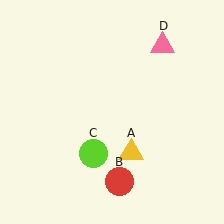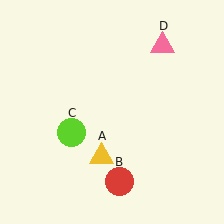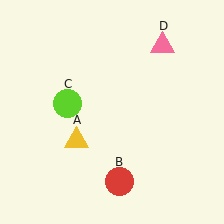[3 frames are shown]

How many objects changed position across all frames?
2 objects changed position: yellow triangle (object A), lime circle (object C).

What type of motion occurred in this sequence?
The yellow triangle (object A), lime circle (object C) rotated clockwise around the center of the scene.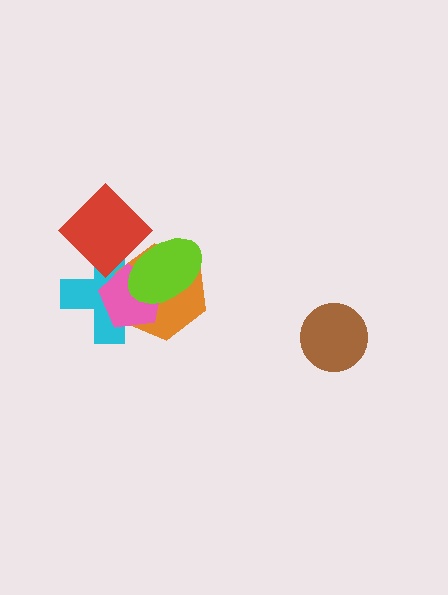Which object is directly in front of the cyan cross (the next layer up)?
The orange hexagon is directly in front of the cyan cross.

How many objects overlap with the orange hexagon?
4 objects overlap with the orange hexagon.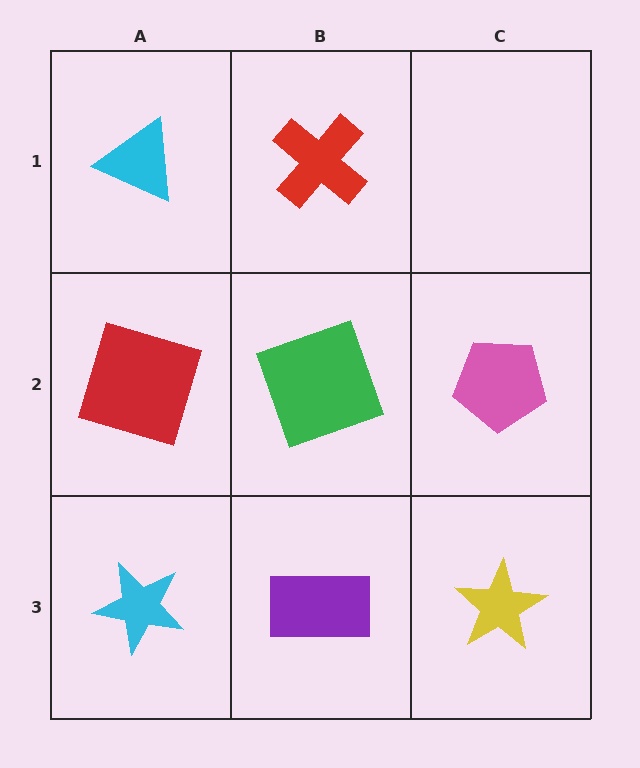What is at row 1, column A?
A cyan triangle.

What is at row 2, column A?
A red square.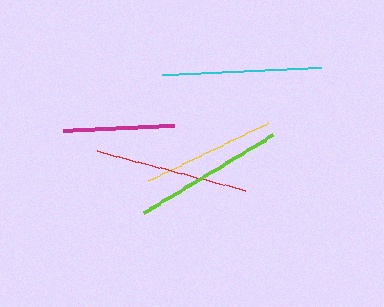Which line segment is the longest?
The cyan line is the longest at approximately 158 pixels.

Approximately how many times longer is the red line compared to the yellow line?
The red line is approximately 1.2 times the length of the yellow line.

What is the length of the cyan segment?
The cyan segment is approximately 158 pixels long.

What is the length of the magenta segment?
The magenta segment is approximately 111 pixels long.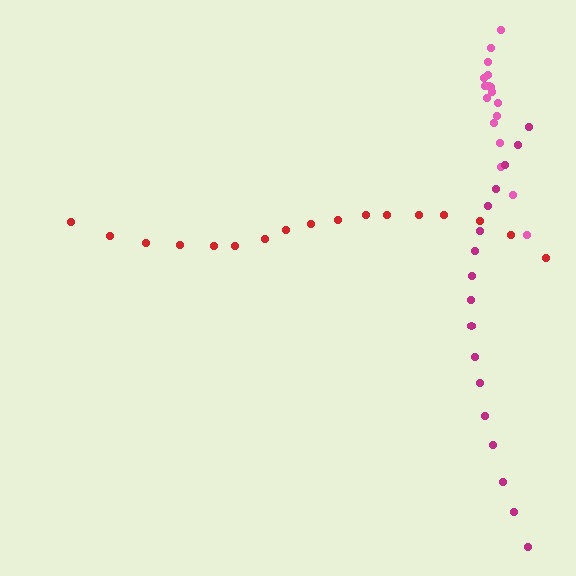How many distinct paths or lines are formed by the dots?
There are 3 distinct paths.